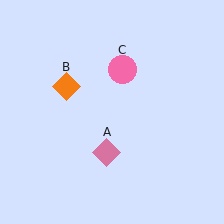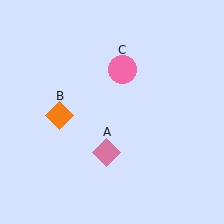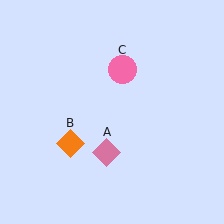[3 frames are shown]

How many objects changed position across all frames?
1 object changed position: orange diamond (object B).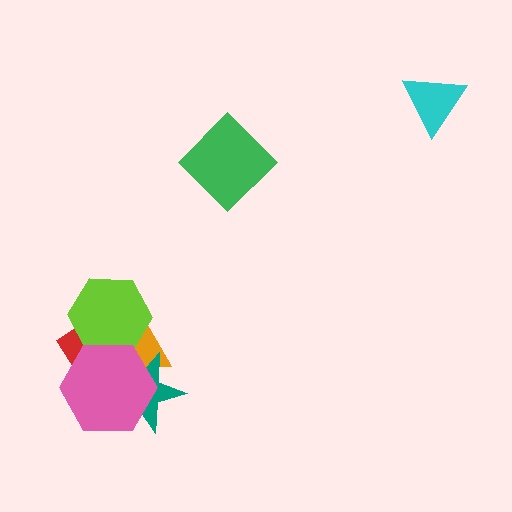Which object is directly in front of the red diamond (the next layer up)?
The orange triangle is directly in front of the red diamond.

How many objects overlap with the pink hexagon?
4 objects overlap with the pink hexagon.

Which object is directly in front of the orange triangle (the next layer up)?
The lime hexagon is directly in front of the orange triangle.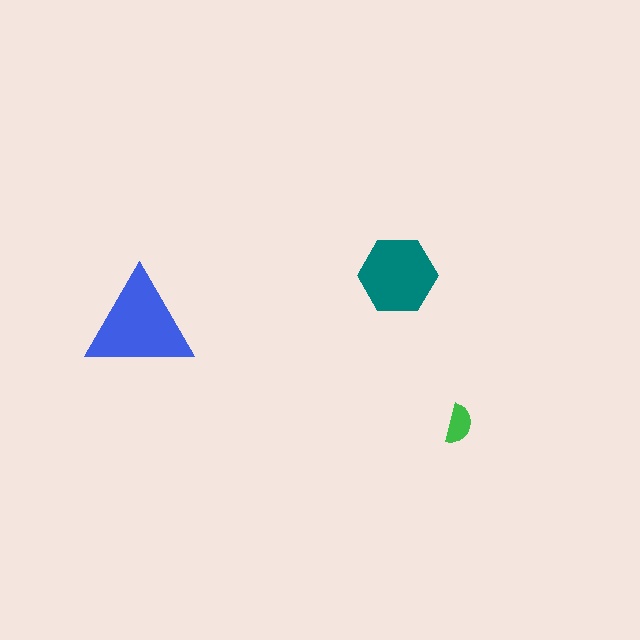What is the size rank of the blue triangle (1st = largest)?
1st.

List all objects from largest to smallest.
The blue triangle, the teal hexagon, the green semicircle.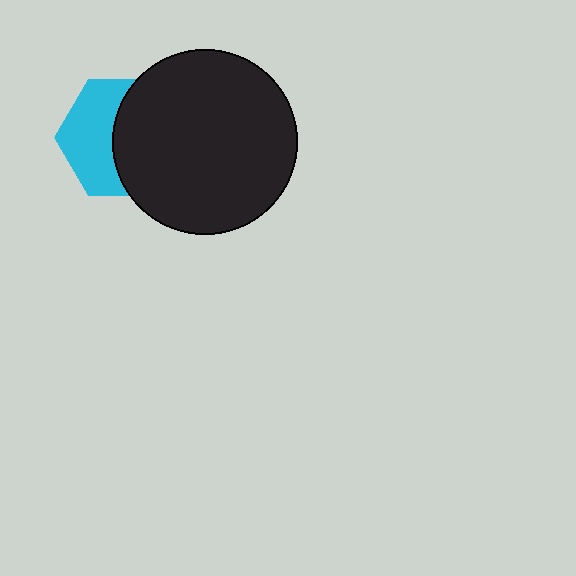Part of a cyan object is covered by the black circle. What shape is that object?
It is a hexagon.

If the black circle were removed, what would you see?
You would see the complete cyan hexagon.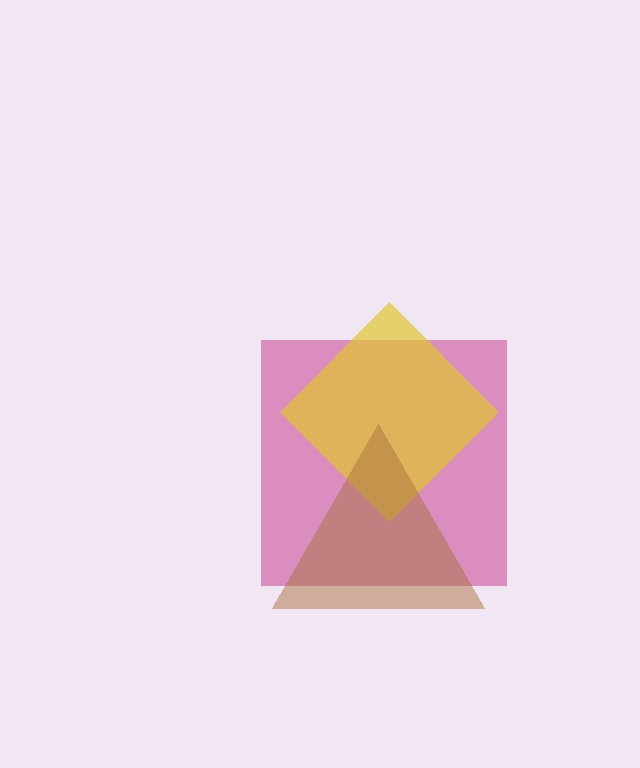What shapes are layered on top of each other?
The layered shapes are: a magenta square, a yellow diamond, a brown triangle.